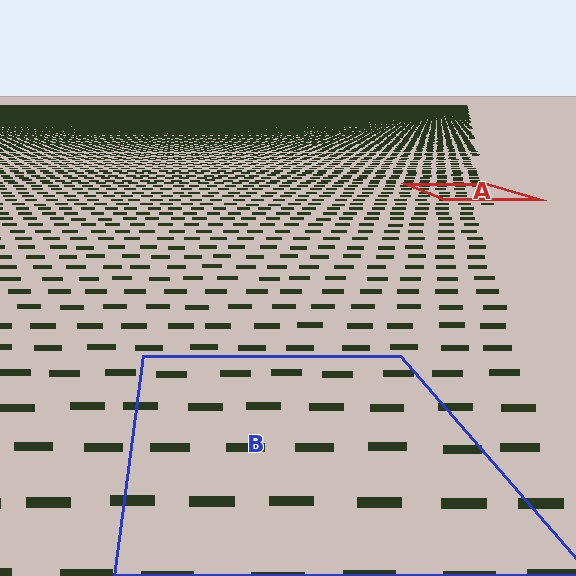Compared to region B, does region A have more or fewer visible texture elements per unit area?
Region A has more texture elements per unit area — they are packed more densely because it is farther away.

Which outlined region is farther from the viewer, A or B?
Region A is farther from the viewer — the texture elements inside it appear smaller and more densely packed.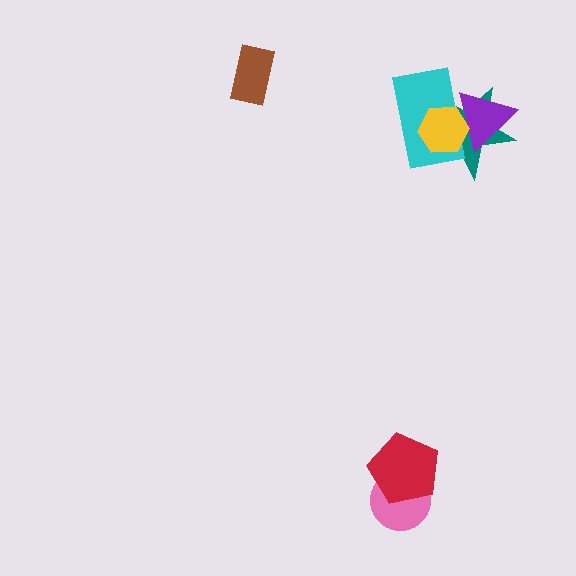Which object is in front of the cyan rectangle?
The yellow hexagon is in front of the cyan rectangle.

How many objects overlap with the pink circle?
1 object overlaps with the pink circle.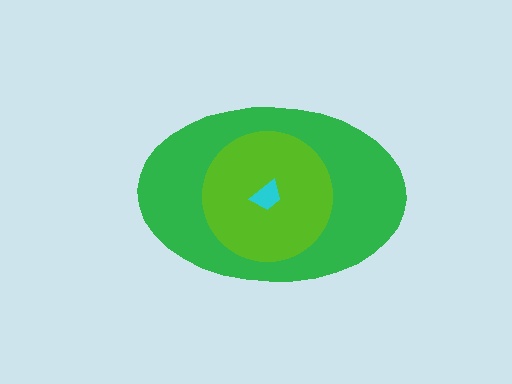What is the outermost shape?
The green ellipse.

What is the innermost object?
The cyan trapezoid.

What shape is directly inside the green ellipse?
The lime circle.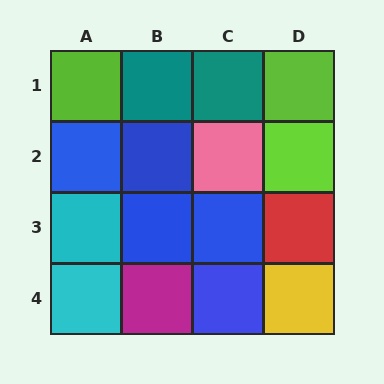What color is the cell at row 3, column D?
Red.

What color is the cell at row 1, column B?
Teal.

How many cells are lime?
3 cells are lime.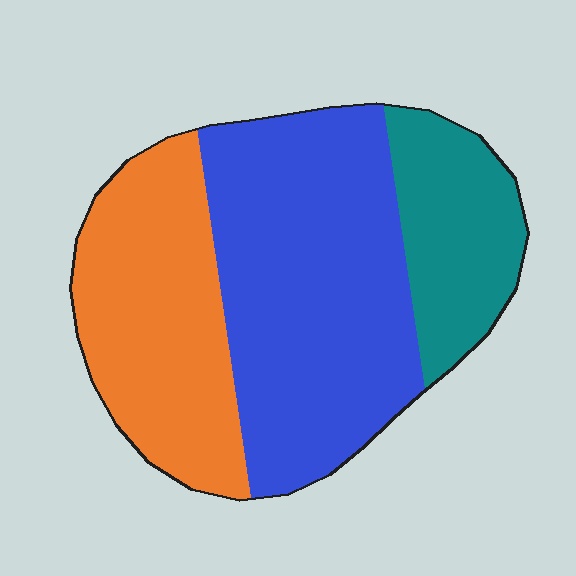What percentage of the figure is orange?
Orange covers 32% of the figure.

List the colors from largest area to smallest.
From largest to smallest: blue, orange, teal.